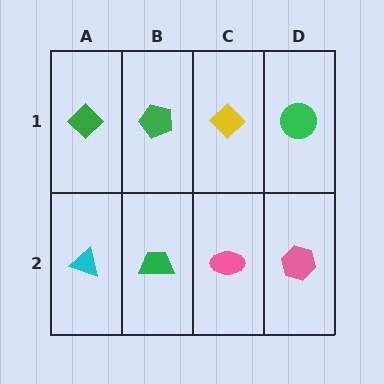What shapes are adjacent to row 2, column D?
A green circle (row 1, column D), a pink ellipse (row 2, column C).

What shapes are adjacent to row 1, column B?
A green trapezoid (row 2, column B), a green diamond (row 1, column A), a yellow diamond (row 1, column C).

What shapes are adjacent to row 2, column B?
A green pentagon (row 1, column B), a cyan triangle (row 2, column A), a pink ellipse (row 2, column C).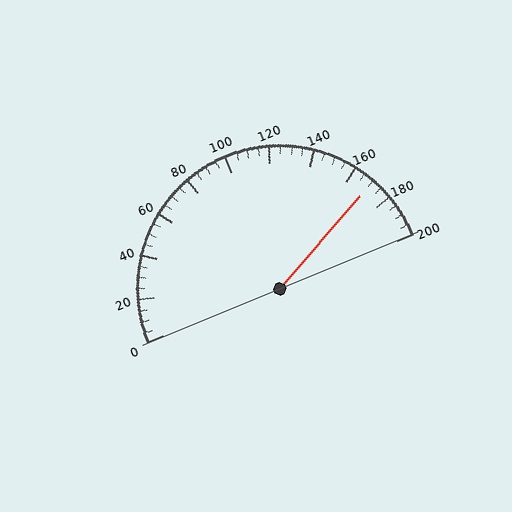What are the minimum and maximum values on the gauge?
The gauge ranges from 0 to 200.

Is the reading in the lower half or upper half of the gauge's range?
The reading is in the upper half of the range (0 to 200).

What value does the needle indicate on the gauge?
The needle indicates approximately 170.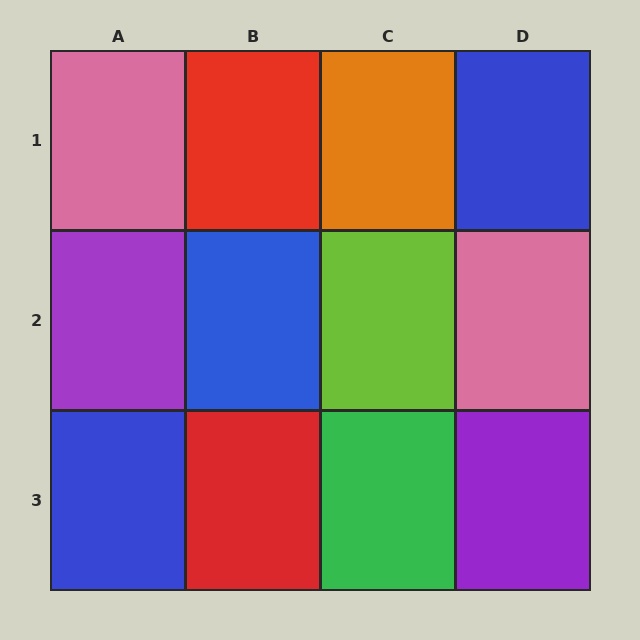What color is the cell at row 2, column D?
Pink.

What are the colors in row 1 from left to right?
Pink, red, orange, blue.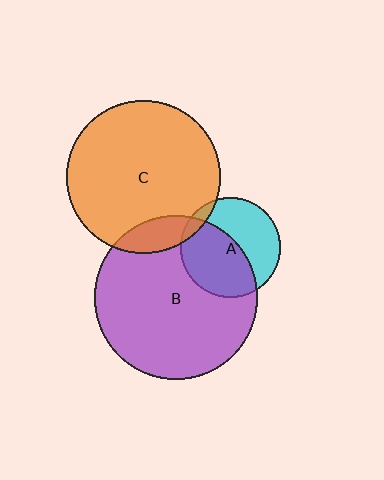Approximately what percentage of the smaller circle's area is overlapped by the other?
Approximately 55%.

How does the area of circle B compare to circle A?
Approximately 2.7 times.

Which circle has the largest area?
Circle B (purple).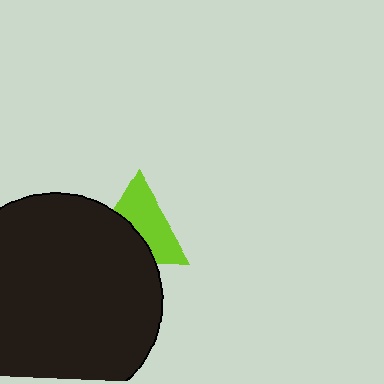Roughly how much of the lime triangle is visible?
About half of it is visible (roughly 56%).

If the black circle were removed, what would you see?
You would see the complete lime triangle.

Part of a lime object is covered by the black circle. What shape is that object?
It is a triangle.